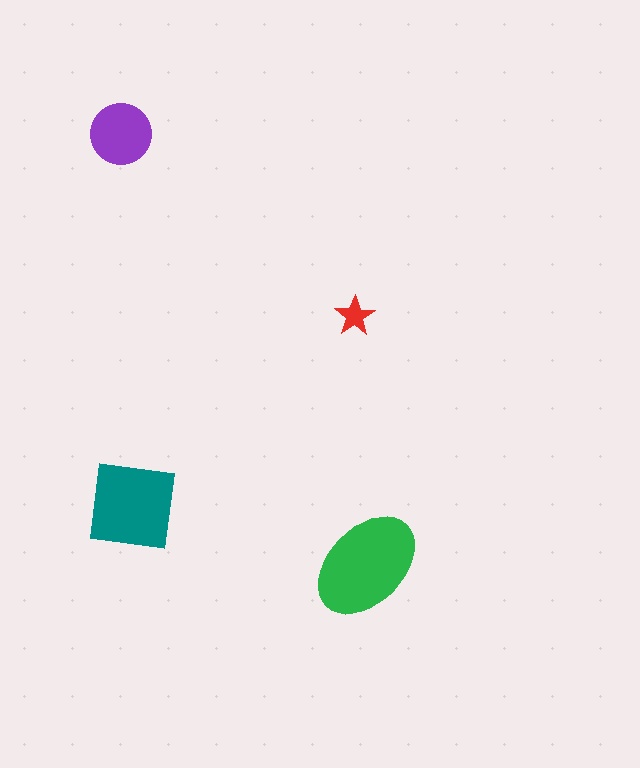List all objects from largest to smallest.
The green ellipse, the teal square, the purple circle, the red star.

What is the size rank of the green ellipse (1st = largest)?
1st.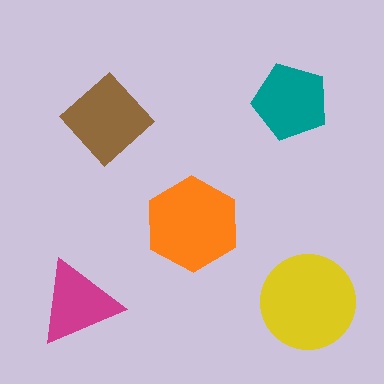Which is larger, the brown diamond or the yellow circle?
The yellow circle.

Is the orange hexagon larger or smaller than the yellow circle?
Smaller.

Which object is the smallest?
The magenta triangle.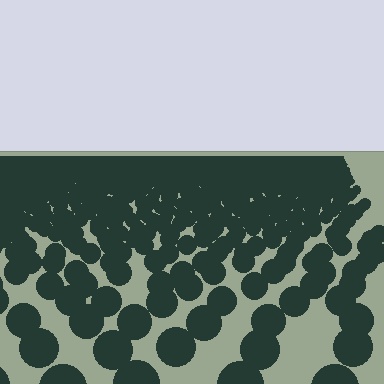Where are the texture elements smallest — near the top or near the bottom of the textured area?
Near the top.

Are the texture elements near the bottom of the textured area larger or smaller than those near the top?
Larger. Near the bottom, elements are closer to the viewer and appear at a bigger on-screen size.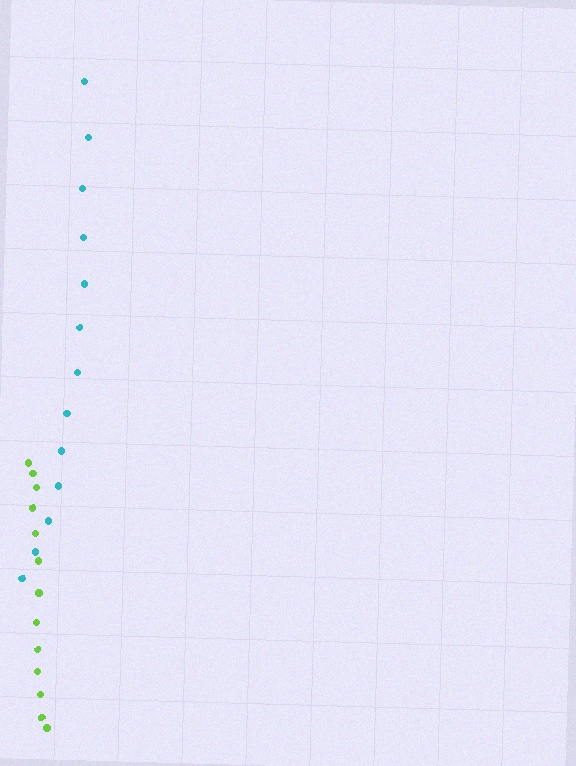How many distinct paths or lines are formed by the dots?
There are 2 distinct paths.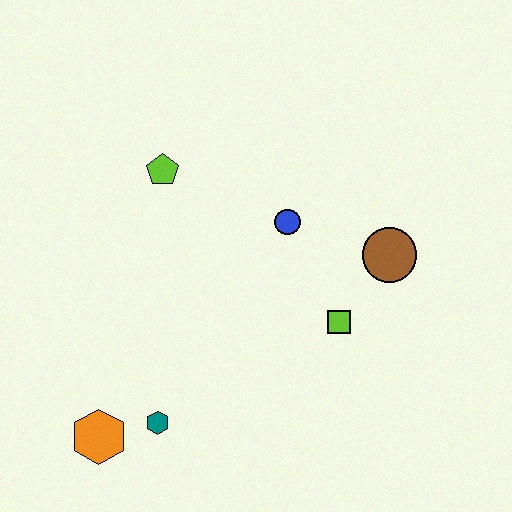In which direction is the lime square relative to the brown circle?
The lime square is below the brown circle.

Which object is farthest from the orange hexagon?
The brown circle is farthest from the orange hexagon.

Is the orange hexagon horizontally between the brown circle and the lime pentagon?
No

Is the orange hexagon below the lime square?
Yes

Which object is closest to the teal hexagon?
The orange hexagon is closest to the teal hexagon.